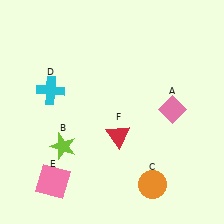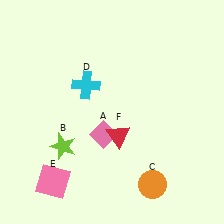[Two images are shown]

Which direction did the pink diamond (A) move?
The pink diamond (A) moved left.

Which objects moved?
The objects that moved are: the pink diamond (A), the cyan cross (D).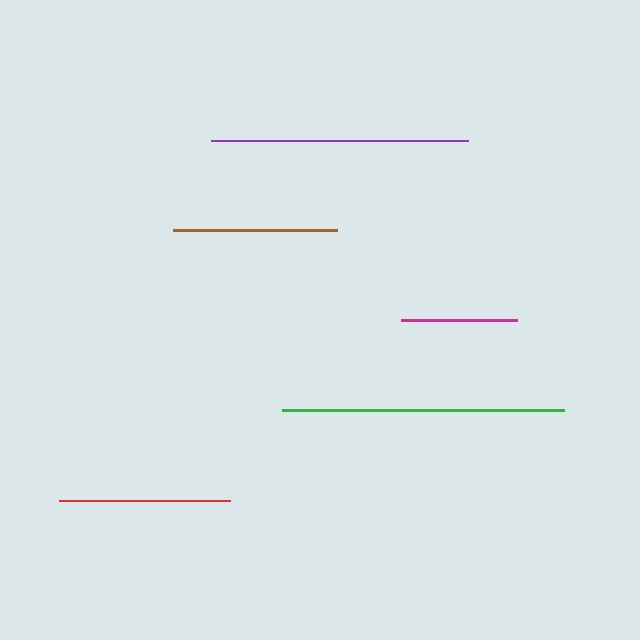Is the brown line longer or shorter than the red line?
The red line is longer than the brown line.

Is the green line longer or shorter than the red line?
The green line is longer than the red line.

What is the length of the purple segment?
The purple segment is approximately 257 pixels long.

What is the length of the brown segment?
The brown segment is approximately 165 pixels long.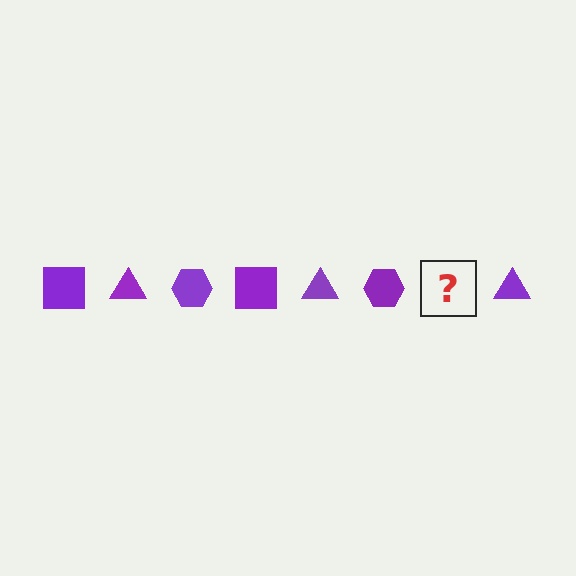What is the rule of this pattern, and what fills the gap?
The rule is that the pattern cycles through square, triangle, hexagon shapes in purple. The gap should be filled with a purple square.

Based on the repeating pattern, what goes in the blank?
The blank should be a purple square.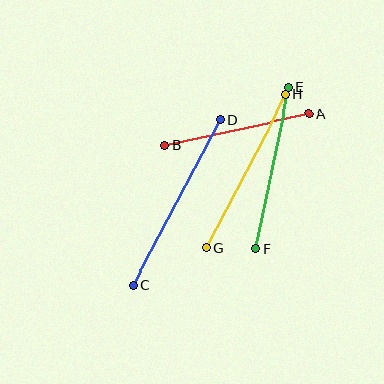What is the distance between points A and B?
The distance is approximately 148 pixels.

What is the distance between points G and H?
The distance is approximately 172 pixels.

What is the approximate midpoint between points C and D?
The midpoint is at approximately (176, 203) pixels.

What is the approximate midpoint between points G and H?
The midpoint is at approximately (246, 171) pixels.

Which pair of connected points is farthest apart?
Points C and D are farthest apart.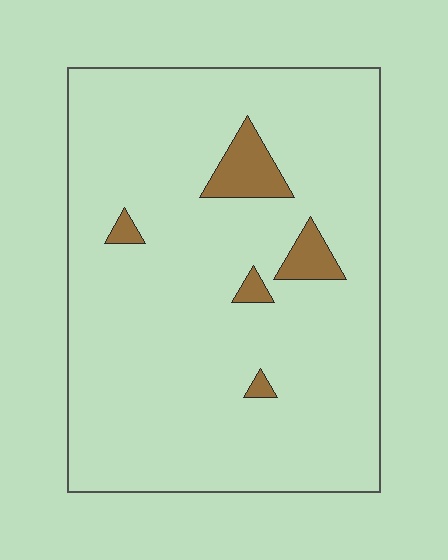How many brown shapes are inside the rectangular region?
5.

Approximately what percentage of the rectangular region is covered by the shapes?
Approximately 5%.